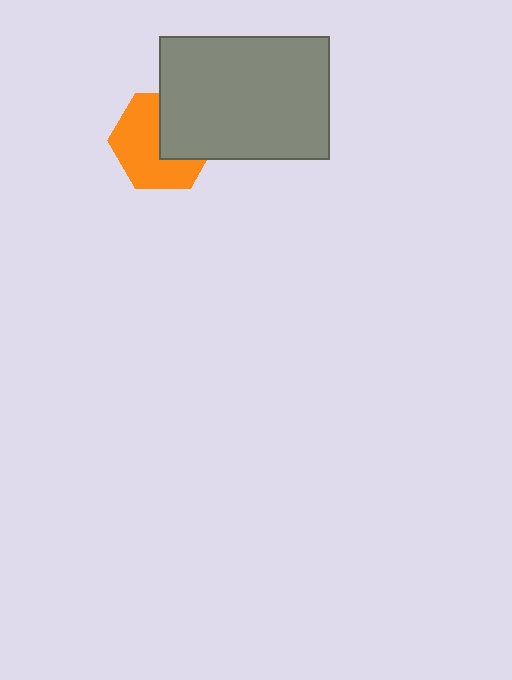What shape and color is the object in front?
The object in front is a gray rectangle.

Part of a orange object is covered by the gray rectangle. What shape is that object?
It is a hexagon.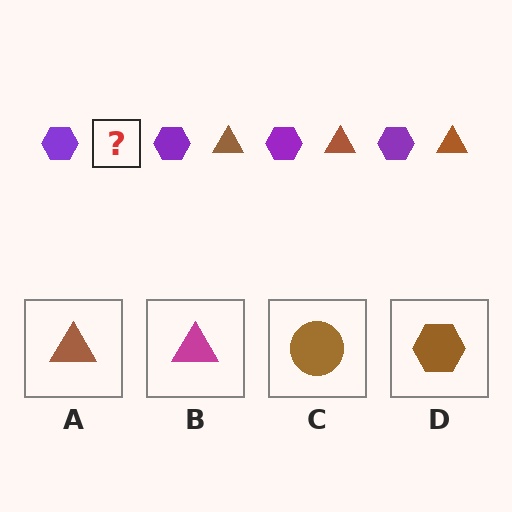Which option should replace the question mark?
Option A.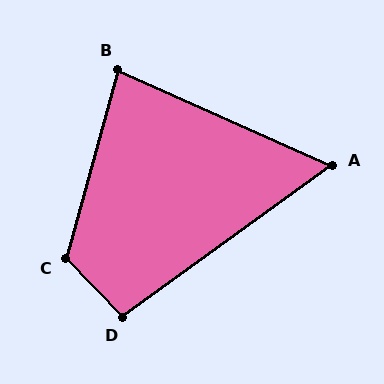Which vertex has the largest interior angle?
C, at approximately 120 degrees.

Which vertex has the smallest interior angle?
A, at approximately 60 degrees.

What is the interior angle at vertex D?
Approximately 99 degrees (obtuse).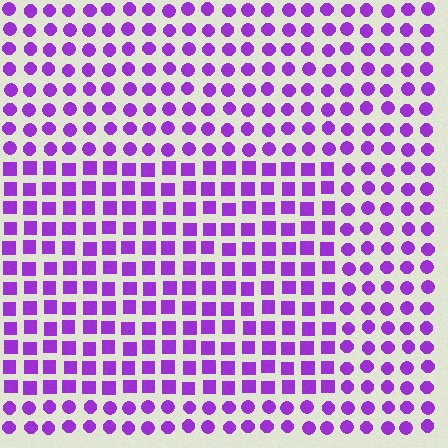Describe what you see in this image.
The image is filled with small purple elements arranged in a uniform grid. A rectangle-shaped region contains squares, while the surrounding area contains circles. The boundary is defined purely by the change in element shape.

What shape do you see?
I see a rectangle.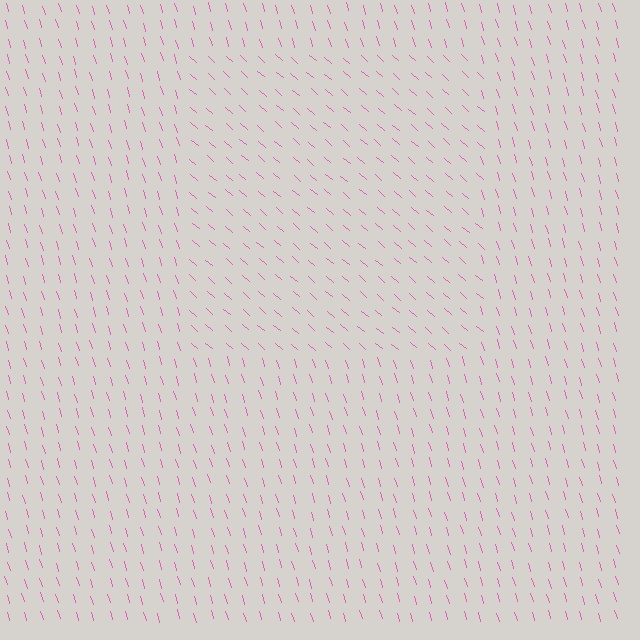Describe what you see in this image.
The image is filled with small pink line segments. A rectangle region in the image has lines oriented differently from the surrounding lines, creating a visible texture boundary.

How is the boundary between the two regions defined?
The boundary is defined purely by a change in line orientation (approximately 33 degrees difference). All lines are the same color and thickness.